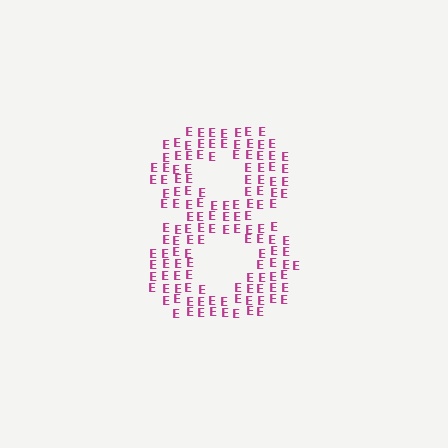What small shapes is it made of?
It is made of small letter E's.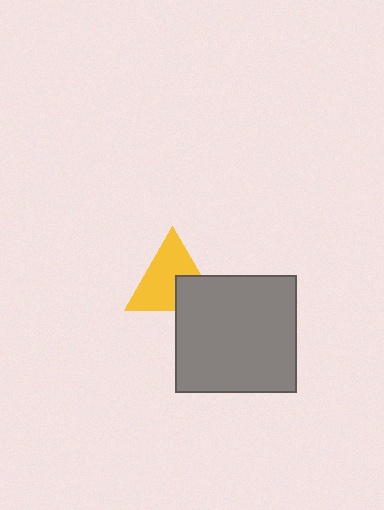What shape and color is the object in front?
The object in front is a gray rectangle.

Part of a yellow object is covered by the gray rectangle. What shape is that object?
It is a triangle.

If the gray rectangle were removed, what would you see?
You would see the complete yellow triangle.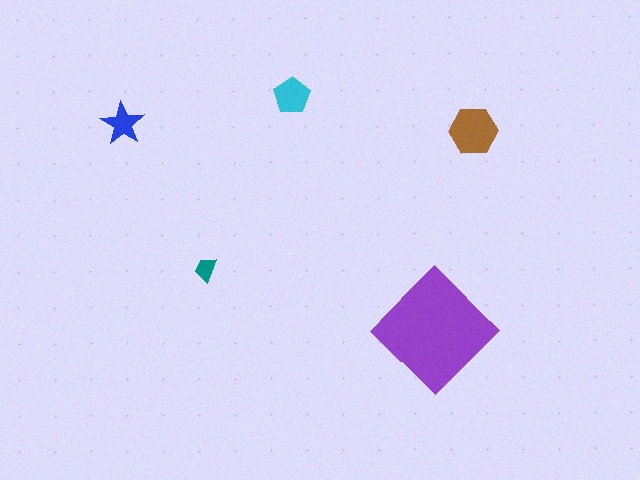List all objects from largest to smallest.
The purple diamond, the brown hexagon, the cyan pentagon, the blue star, the teal trapezoid.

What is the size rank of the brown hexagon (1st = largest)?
2nd.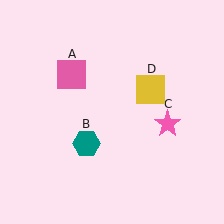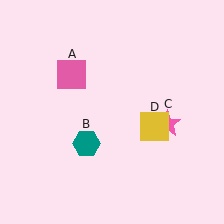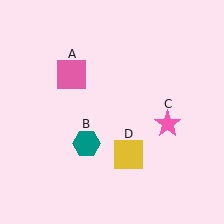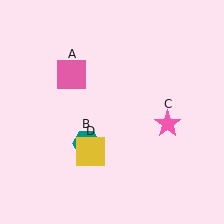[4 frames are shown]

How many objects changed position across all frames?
1 object changed position: yellow square (object D).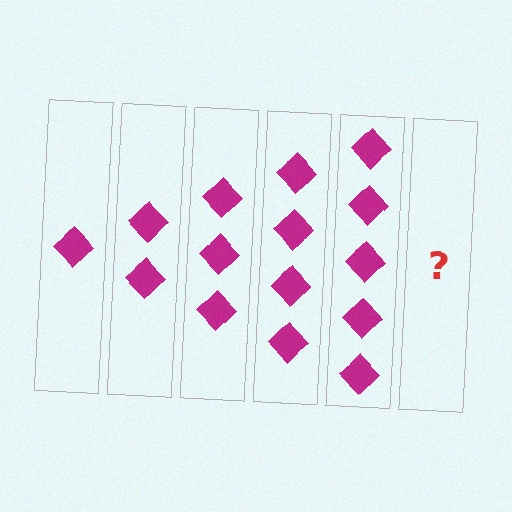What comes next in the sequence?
The next element should be 6 diamonds.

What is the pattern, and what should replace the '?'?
The pattern is that each step adds one more diamond. The '?' should be 6 diamonds.